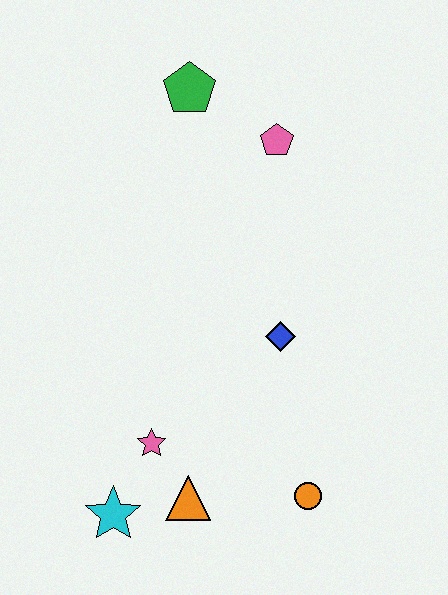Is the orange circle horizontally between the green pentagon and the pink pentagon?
No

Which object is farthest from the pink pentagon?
The cyan star is farthest from the pink pentagon.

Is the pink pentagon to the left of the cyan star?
No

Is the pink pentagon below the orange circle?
No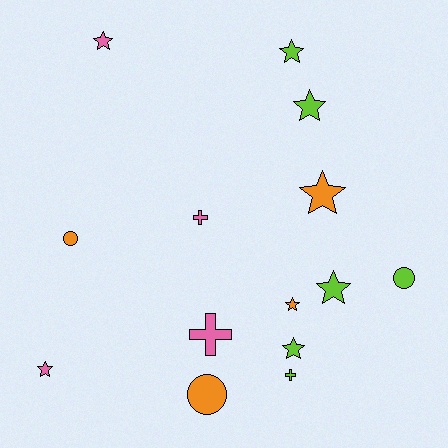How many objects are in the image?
There are 14 objects.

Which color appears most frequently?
Lime, with 6 objects.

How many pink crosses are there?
There are 2 pink crosses.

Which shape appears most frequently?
Star, with 8 objects.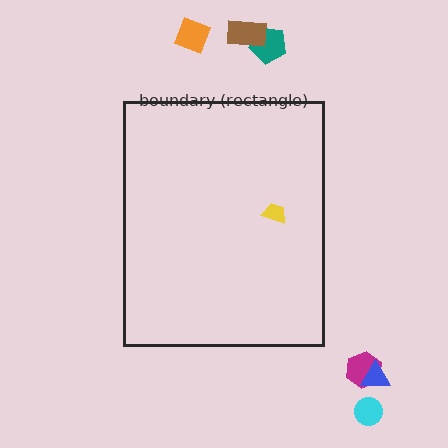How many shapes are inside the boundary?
1 inside, 6 outside.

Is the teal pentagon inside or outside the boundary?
Outside.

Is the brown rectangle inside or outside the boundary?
Outside.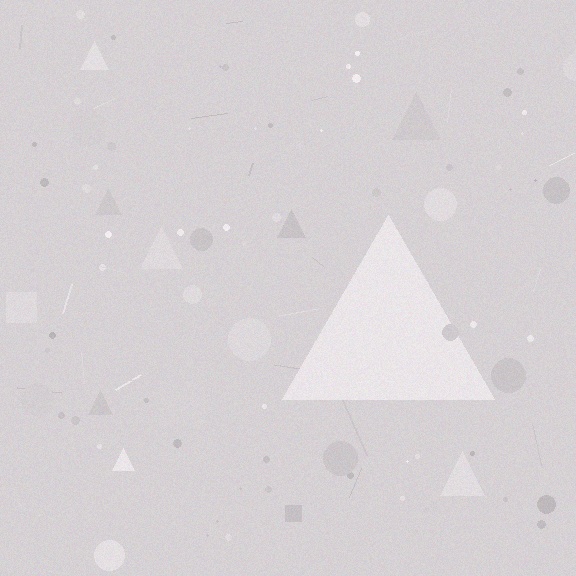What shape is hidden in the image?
A triangle is hidden in the image.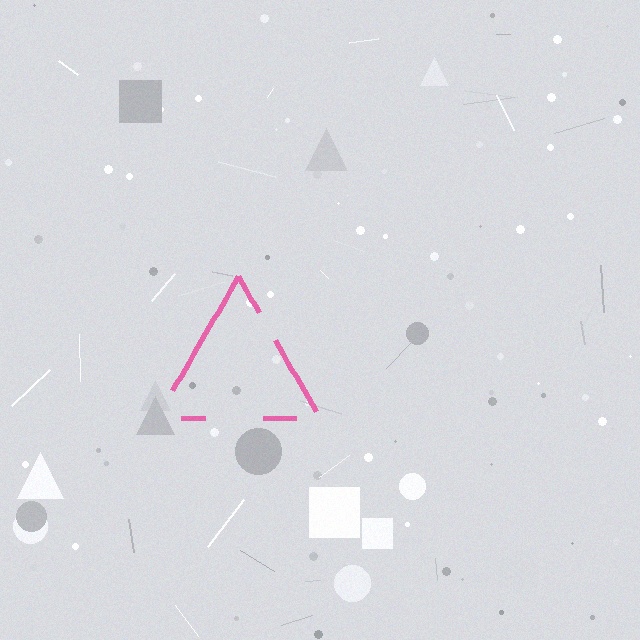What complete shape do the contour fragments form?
The contour fragments form a triangle.